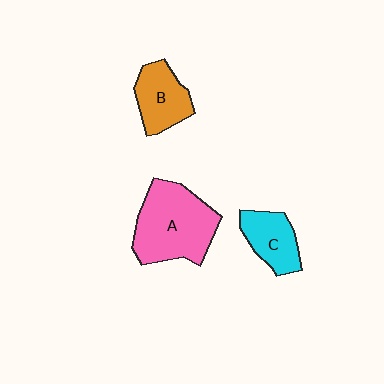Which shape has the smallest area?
Shape C (cyan).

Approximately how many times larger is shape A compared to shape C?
Approximately 1.9 times.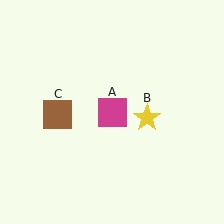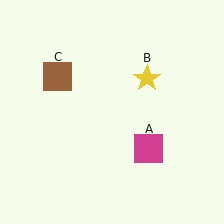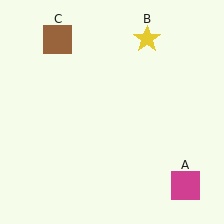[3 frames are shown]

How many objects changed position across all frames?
3 objects changed position: magenta square (object A), yellow star (object B), brown square (object C).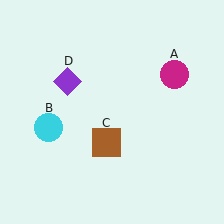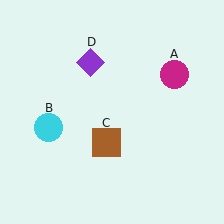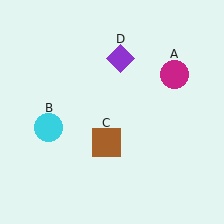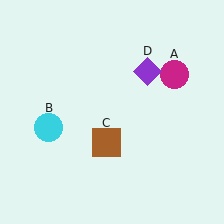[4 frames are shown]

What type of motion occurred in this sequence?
The purple diamond (object D) rotated clockwise around the center of the scene.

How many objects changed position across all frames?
1 object changed position: purple diamond (object D).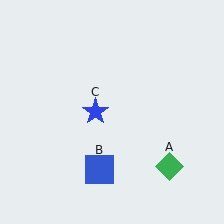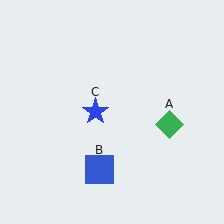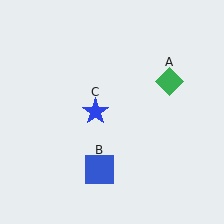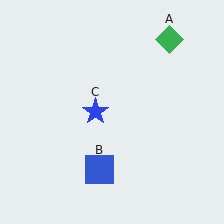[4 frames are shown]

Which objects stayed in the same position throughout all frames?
Blue square (object B) and blue star (object C) remained stationary.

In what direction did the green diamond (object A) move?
The green diamond (object A) moved up.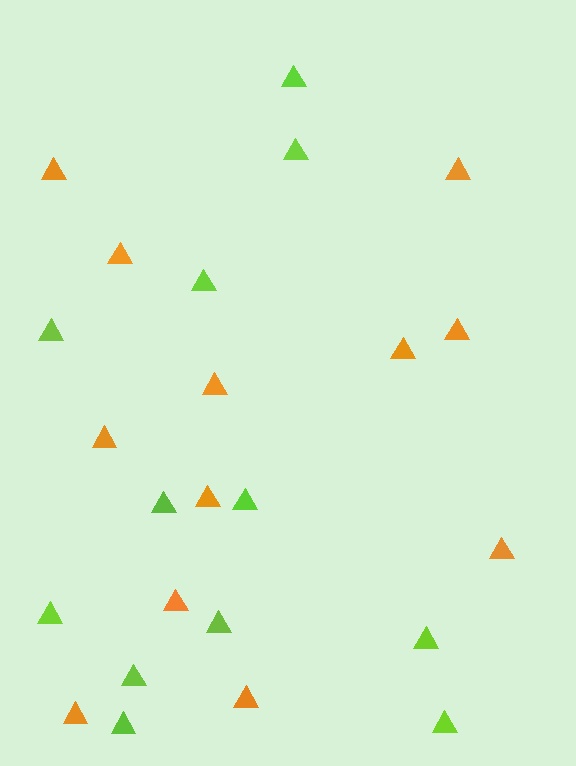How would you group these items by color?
There are 2 groups: one group of orange triangles (12) and one group of lime triangles (12).